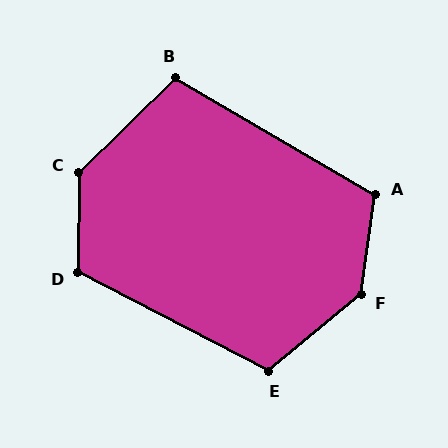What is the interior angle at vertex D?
Approximately 117 degrees (obtuse).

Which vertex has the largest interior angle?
F, at approximately 138 degrees.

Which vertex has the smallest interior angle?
B, at approximately 105 degrees.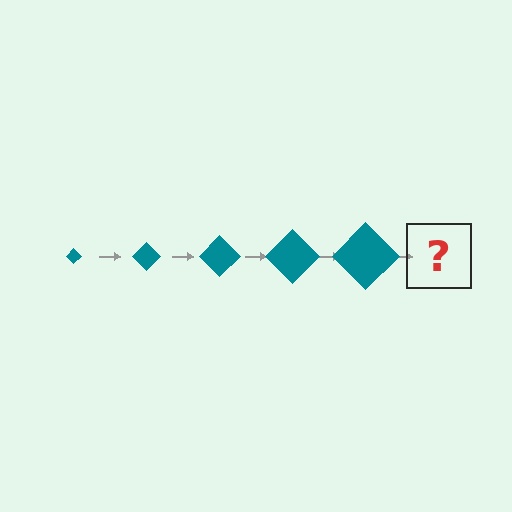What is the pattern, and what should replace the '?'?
The pattern is that the diamond gets progressively larger each step. The '?' should be a teal diamond, larger than the previous one.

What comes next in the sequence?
The next element should be a teal diamond, larger than the previous one.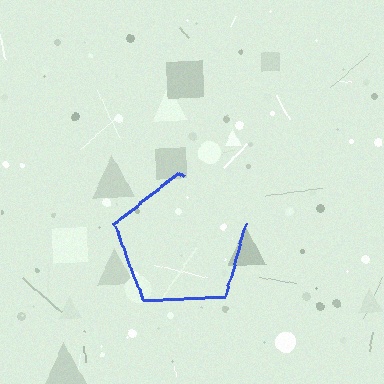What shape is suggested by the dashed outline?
The dashed outline suggests a pentagon.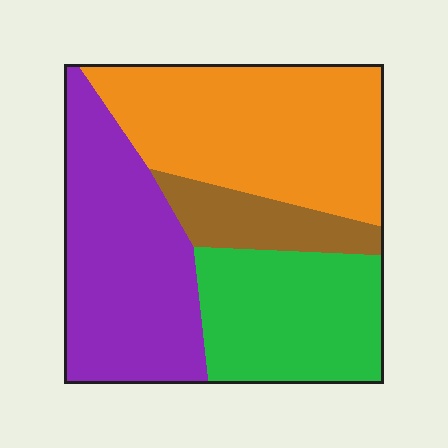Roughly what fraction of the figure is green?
Green covers about 25% of the figure.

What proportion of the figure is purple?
Purple takes up about one third (1/3) of the figure.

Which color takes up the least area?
Brown, at roughly 10%.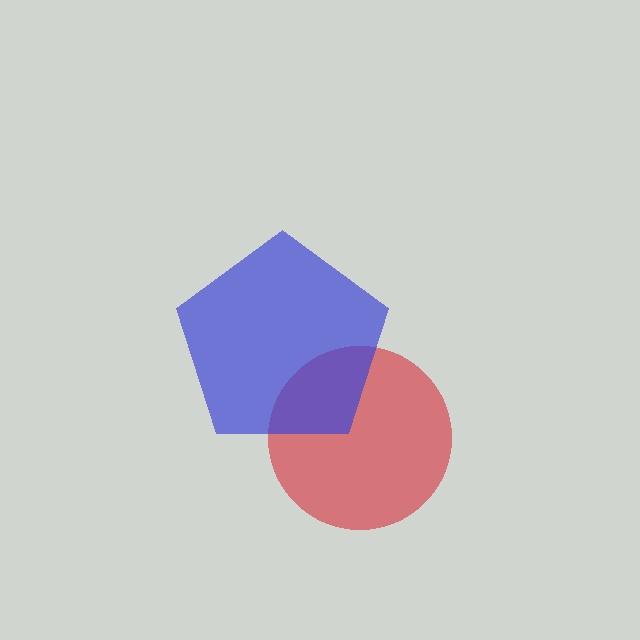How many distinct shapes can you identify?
There are 2 distinct shapes: a red circle, a blue pentagon.